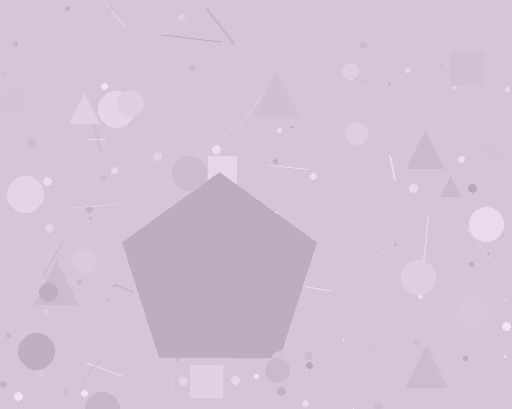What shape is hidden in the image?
A pentagon is hidden in the image.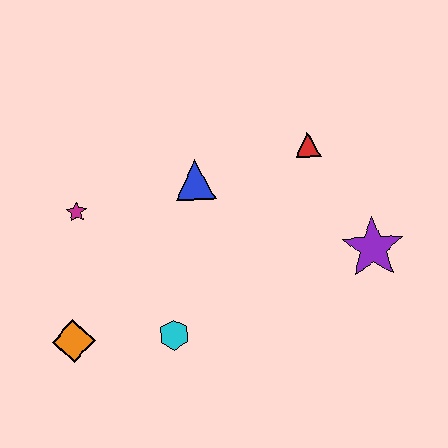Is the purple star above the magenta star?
No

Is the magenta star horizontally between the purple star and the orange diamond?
Yes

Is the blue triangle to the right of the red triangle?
No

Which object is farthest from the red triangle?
The orange diamond is farthest from the red triangle.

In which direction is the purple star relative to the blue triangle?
The purple star is to the right of the blue triangle.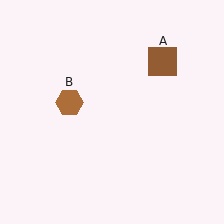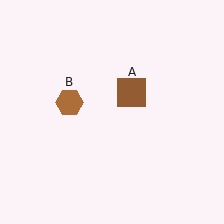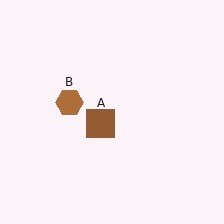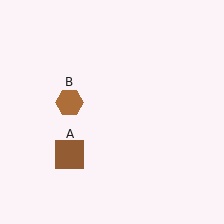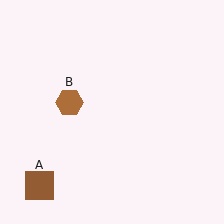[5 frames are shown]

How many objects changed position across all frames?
1 object changed position: brown square (object A).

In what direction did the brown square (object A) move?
The brown square (object A) moved down and to the left.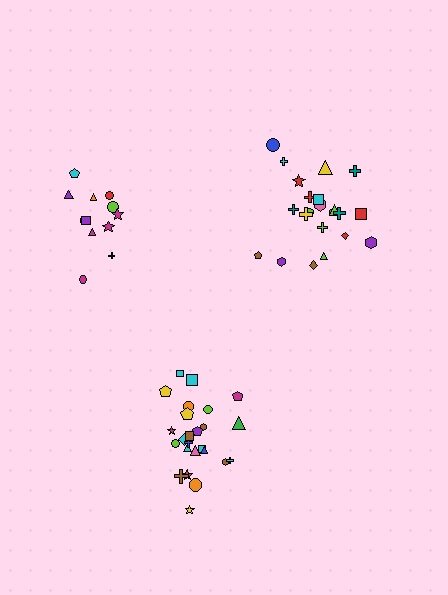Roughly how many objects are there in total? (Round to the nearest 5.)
Roughly 60 objects in total.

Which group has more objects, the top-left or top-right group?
The top-right group.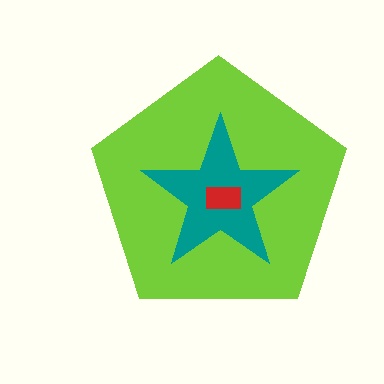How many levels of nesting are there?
3.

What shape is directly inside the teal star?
The red rectangle.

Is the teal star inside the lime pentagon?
Yes.